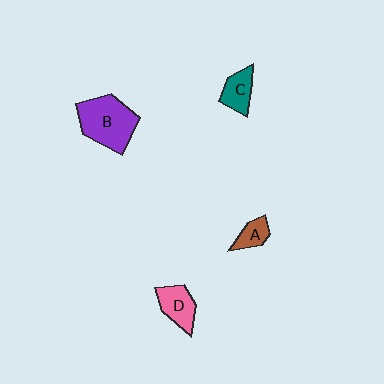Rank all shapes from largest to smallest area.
From largest to smallest: B (purple), D (pink), C (teal), A (brown).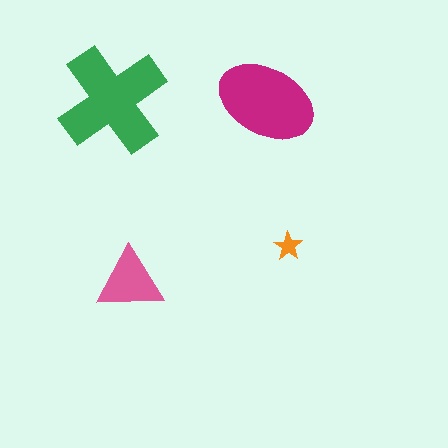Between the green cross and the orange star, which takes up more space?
The green cross.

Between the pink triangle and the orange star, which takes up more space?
The pink triangle.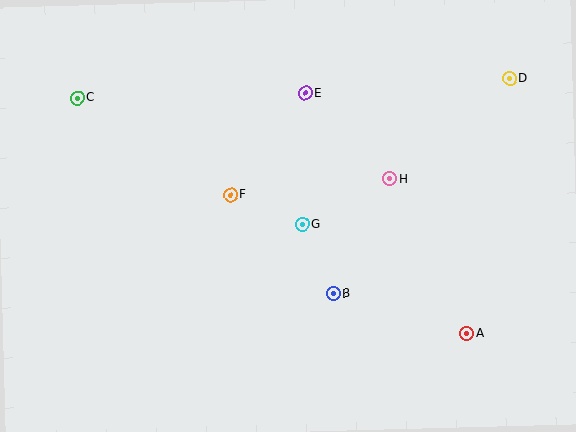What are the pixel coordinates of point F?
Point F is at (231, 195).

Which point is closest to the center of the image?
Point G at (302, 225) is closest to the center.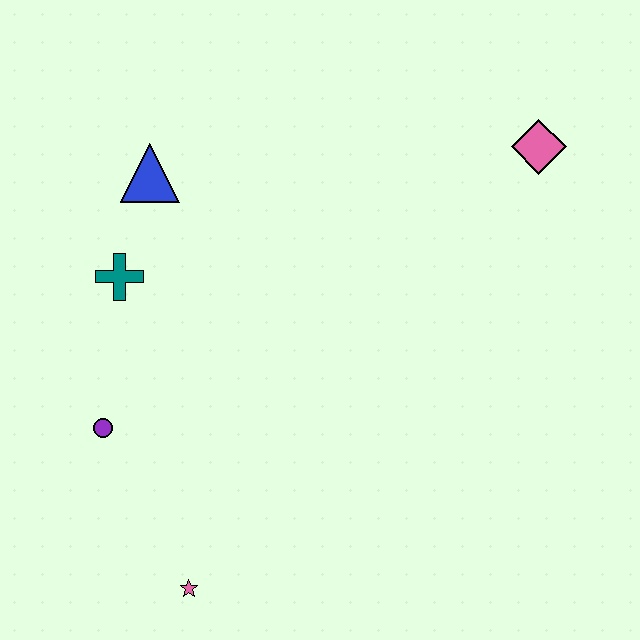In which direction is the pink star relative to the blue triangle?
The pink star is below the blue triangle.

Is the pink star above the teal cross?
No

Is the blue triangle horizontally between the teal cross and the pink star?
Yes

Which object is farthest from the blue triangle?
The pink star is farthest from the blue triangle.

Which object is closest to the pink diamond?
The blue triangle is closest to the pink diamond.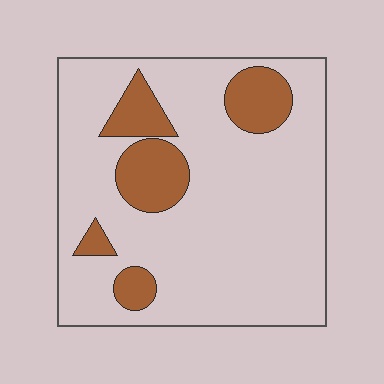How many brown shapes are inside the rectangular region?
5.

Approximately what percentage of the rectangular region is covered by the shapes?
Approximately 20%.